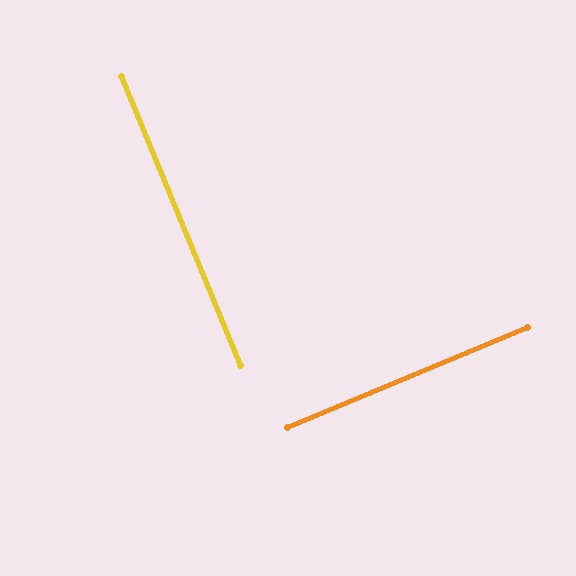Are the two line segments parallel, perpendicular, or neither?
Perpendicular — they meet at approximately 90°.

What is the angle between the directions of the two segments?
Approximately 90 degrees.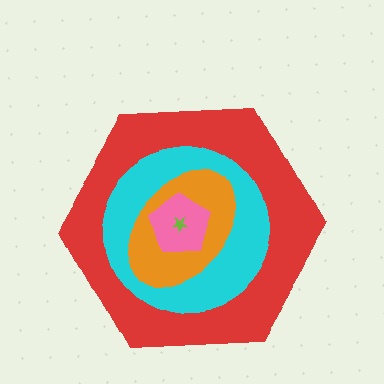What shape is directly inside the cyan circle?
The orange ellipse.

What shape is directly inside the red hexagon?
The cyan circle.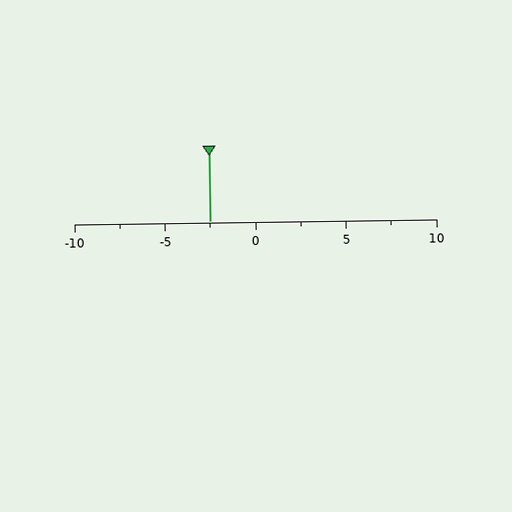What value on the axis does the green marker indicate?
The marker indicates approximately -2.5.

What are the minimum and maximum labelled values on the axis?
The axis runs from -10 to 10.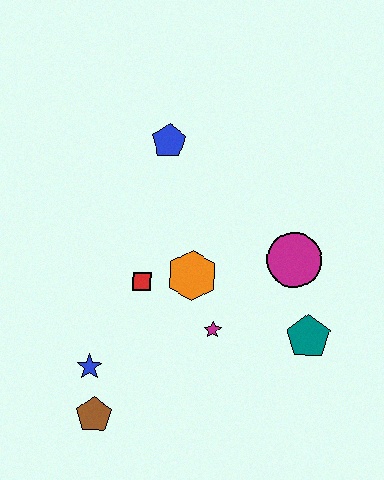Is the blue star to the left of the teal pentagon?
Yes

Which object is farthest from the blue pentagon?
The brown pentagon is farthest from the blue pentagon.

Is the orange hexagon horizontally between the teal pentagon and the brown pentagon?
Yes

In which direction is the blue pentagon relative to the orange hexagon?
The blue pentagon is above the orange hexagon.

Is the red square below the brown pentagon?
No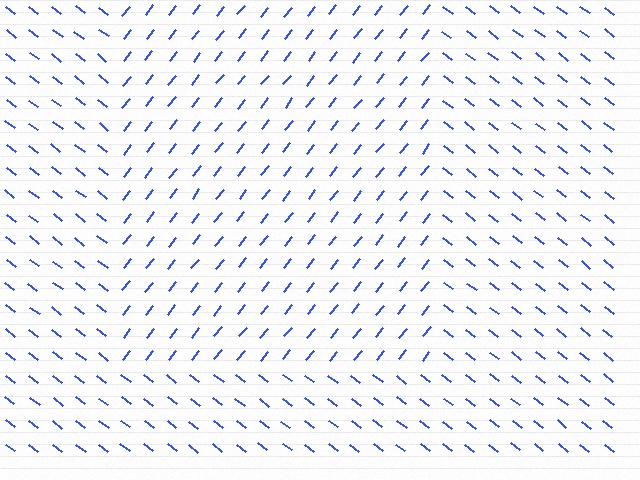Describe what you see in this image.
The image is filled with small blue line segments. A rectangle region in the image has lines oriented differently from the surrounding lines, creating a visible texture boundary.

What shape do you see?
I see a rectangle.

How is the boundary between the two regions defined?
The boundary is defined purely by a change in line orientation (approximately 89 degrees difference). All lines are the same color and thickness.